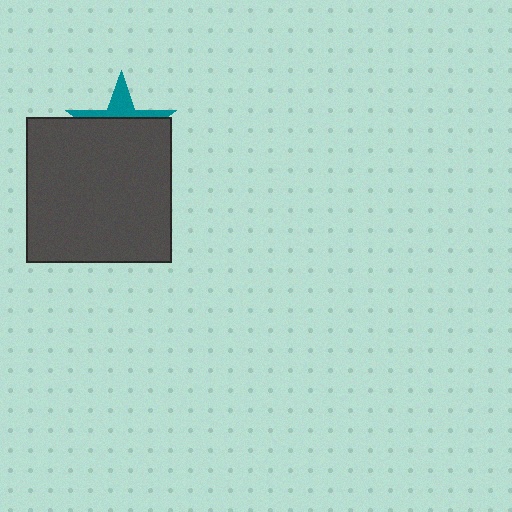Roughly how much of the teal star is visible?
A small part of it is visible (roughly 33%).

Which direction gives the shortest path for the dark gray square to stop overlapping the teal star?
Moving down gives the shortest separation.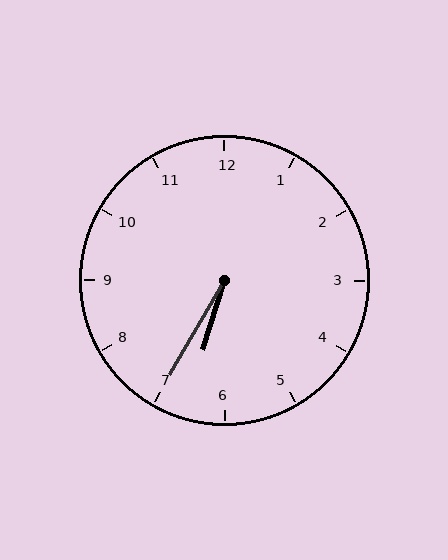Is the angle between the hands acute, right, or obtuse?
It is acute.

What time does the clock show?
6:35.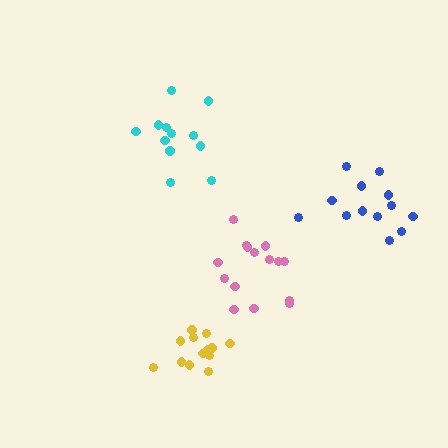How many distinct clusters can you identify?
There are 4 distinct clusters.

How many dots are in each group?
Group 1: 15 dots, Group 2: 12 dots, Group 3: 13 dots, Group 4: 13 dots (53 total).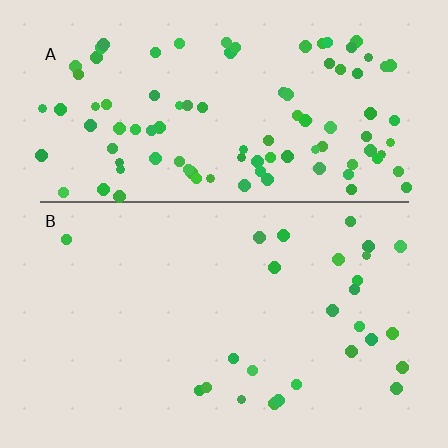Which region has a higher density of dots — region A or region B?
A (the top).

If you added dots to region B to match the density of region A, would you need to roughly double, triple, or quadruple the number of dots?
Approximately quadruple.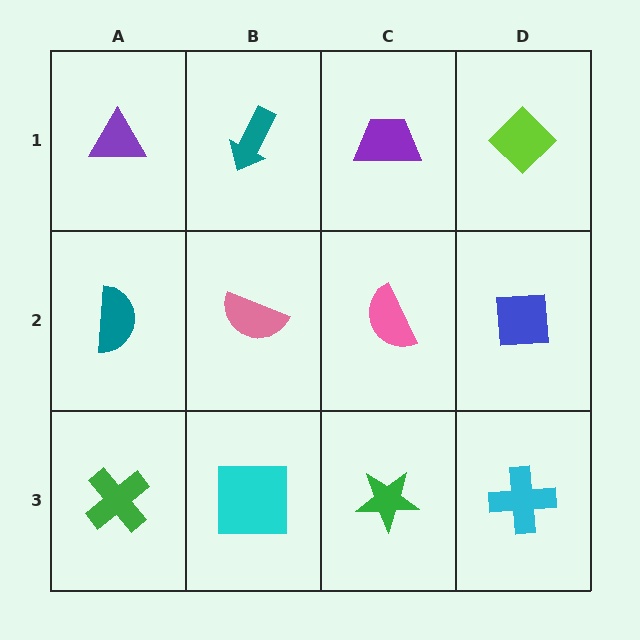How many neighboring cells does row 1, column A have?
2.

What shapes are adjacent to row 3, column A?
A teal semicircle (row 2, column A), a cyan square (row 3, column B).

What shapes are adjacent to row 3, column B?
A pink semicircle (row 2, column B), a green cross (row 3, column A), a green star (row 3, column C).